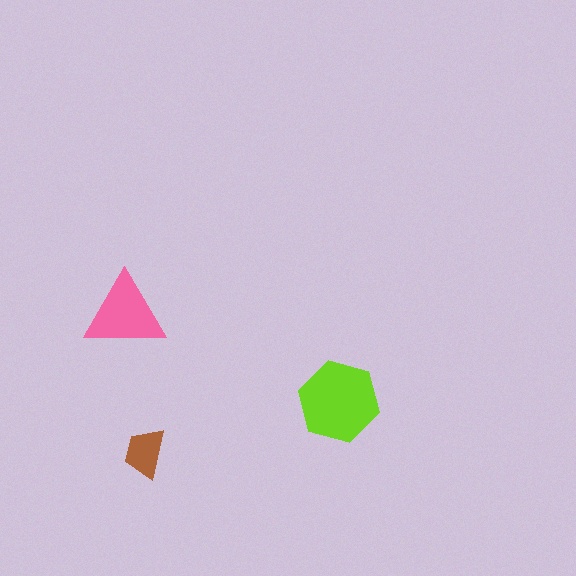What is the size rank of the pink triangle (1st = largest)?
2nd.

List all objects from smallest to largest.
The brown trapezoid, the pink triangle, the lime hexagon.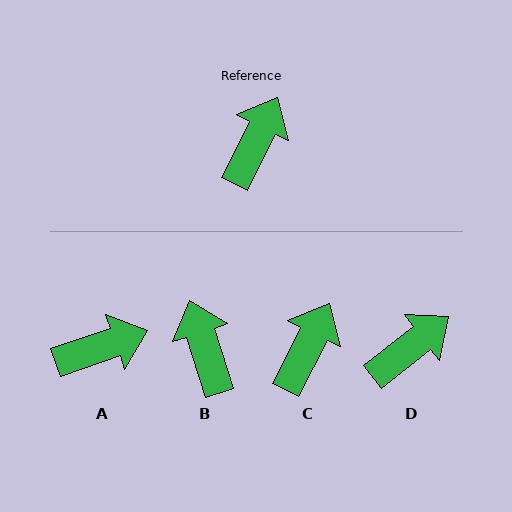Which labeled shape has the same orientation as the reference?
C.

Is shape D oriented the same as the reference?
No, it is off by about 26 degrees.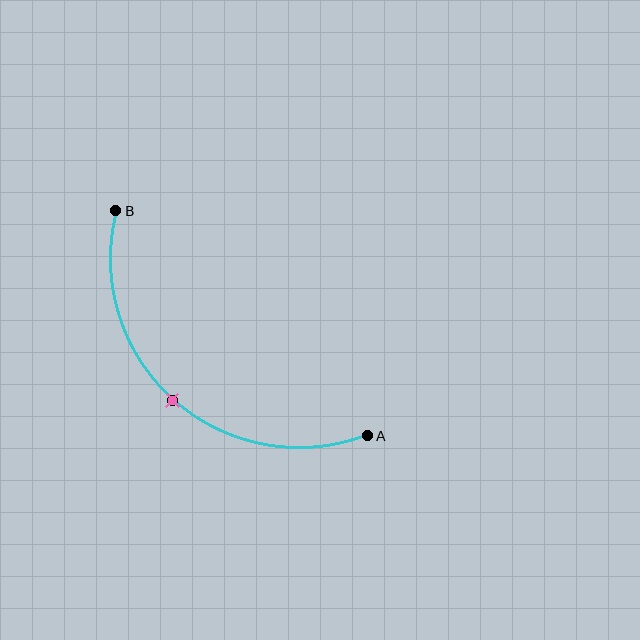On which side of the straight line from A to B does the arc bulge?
The arc bulges below and to the left of the straight line connecting A and B.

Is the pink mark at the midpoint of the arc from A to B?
Yes. The pink mark lies on the arc at equal arc-length from both A and B — it is the arc midpoint.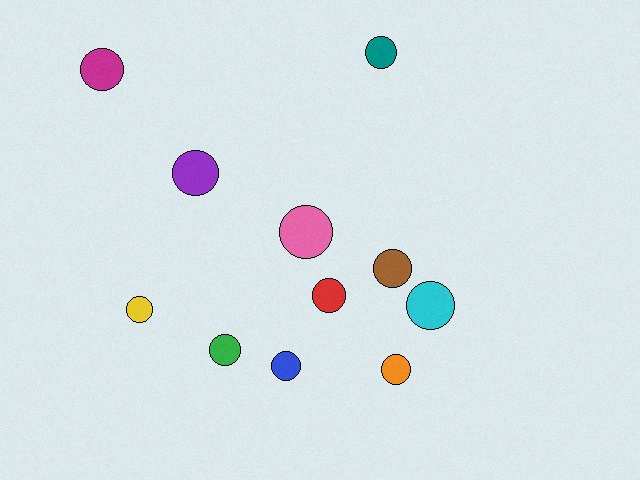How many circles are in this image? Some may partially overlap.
There are 11 circles.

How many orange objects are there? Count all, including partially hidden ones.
There is 1 orange object.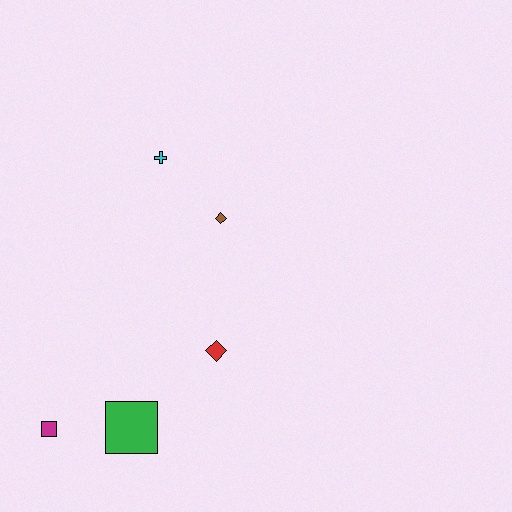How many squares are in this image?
There are 2 squares.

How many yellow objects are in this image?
There are no yellow objects.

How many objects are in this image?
There are 5 objects.